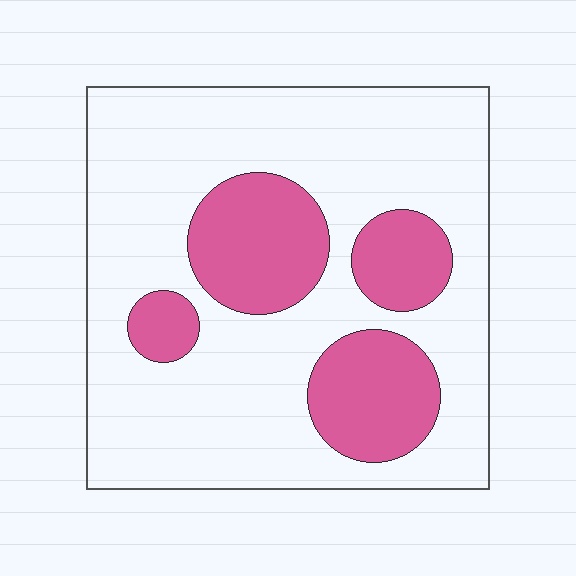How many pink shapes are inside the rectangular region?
4.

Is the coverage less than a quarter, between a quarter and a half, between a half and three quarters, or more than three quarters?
Between a quarter and a half.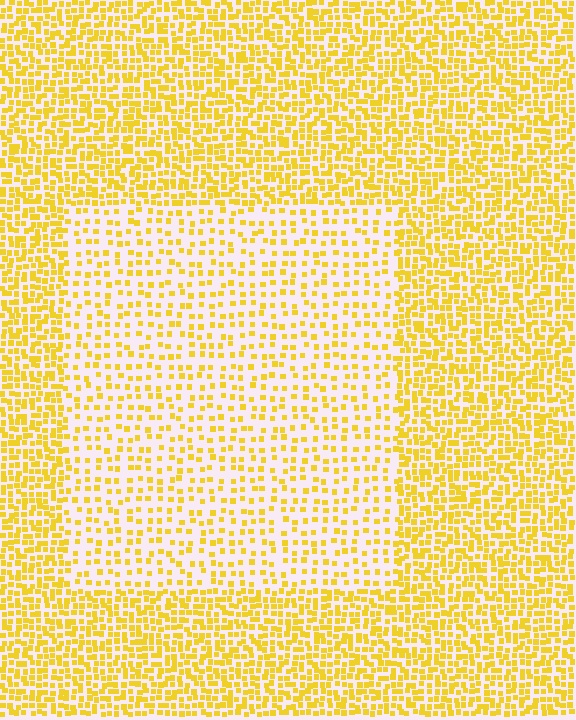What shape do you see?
I see a rectangle.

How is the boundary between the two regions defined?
The boundary is defined by a change in element density (approximately 2.1x ratio). All elements are the same color, size, and shape.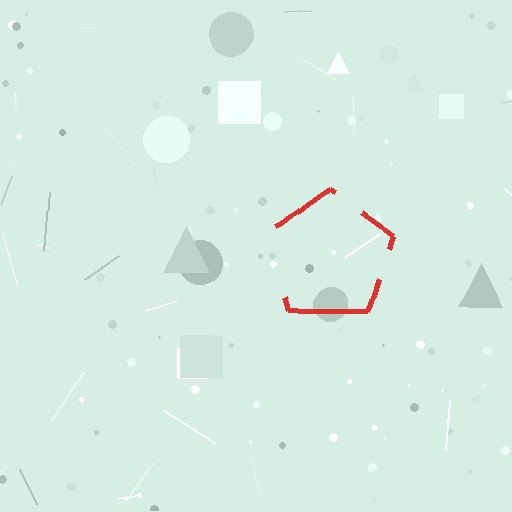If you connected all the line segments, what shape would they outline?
They would outline a pentagon.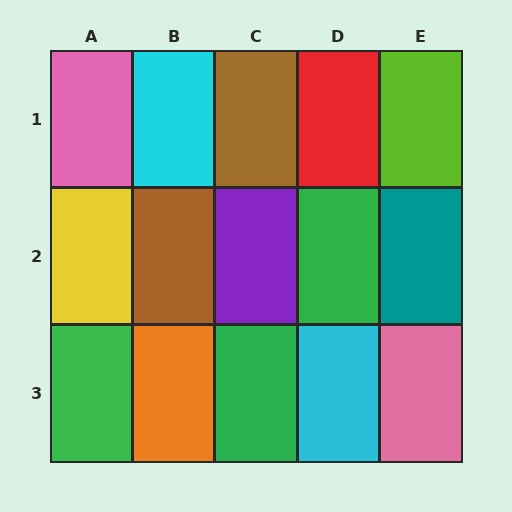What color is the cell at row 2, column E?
Teal.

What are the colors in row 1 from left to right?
Pink, cyan, brown, red, lime.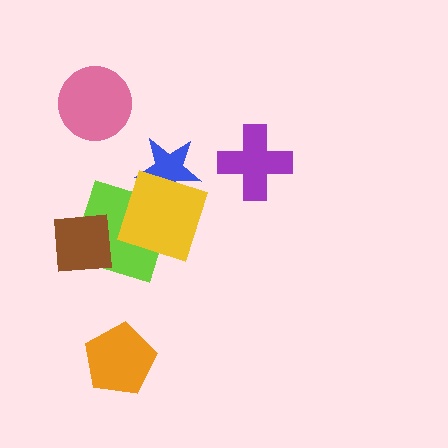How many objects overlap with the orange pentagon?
0 objects overlap with the orange pentagon.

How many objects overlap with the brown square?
1 object overlaps with the brown square.